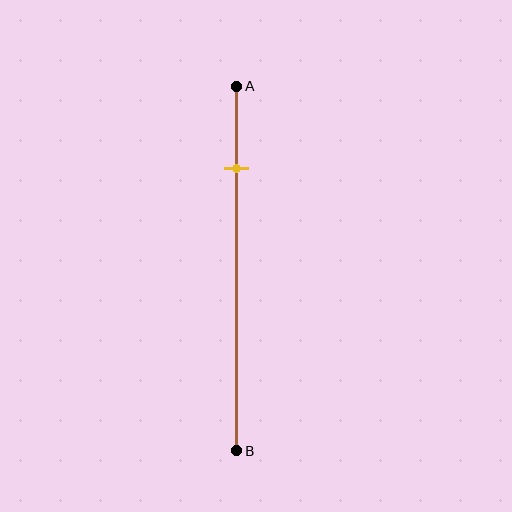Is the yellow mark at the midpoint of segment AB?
No, the mark is at about 25% from A, not at the 50% midpoint.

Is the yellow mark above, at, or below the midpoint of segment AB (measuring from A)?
The yellow mark is above the midpoint of segment AB.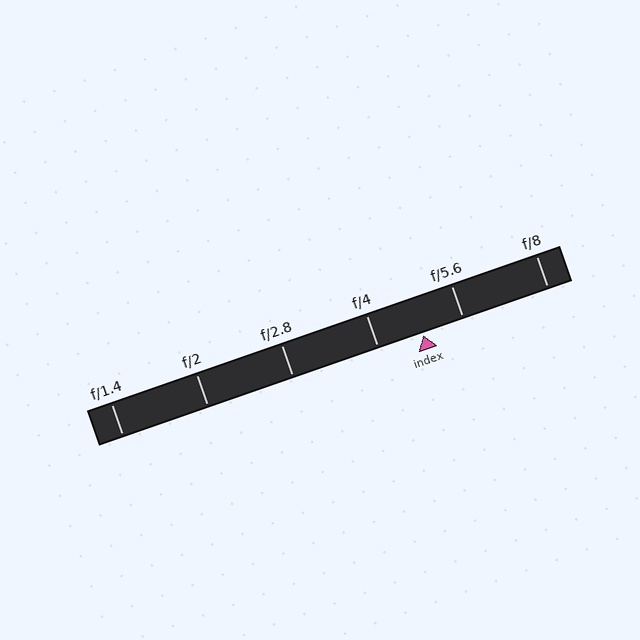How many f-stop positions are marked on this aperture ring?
There are 6 f-stop positions marked.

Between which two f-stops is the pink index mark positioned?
The index mark is between f/4 and f/5.6.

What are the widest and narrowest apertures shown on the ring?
The widest aperture shown is f/1.4 and the narrowest is f/8.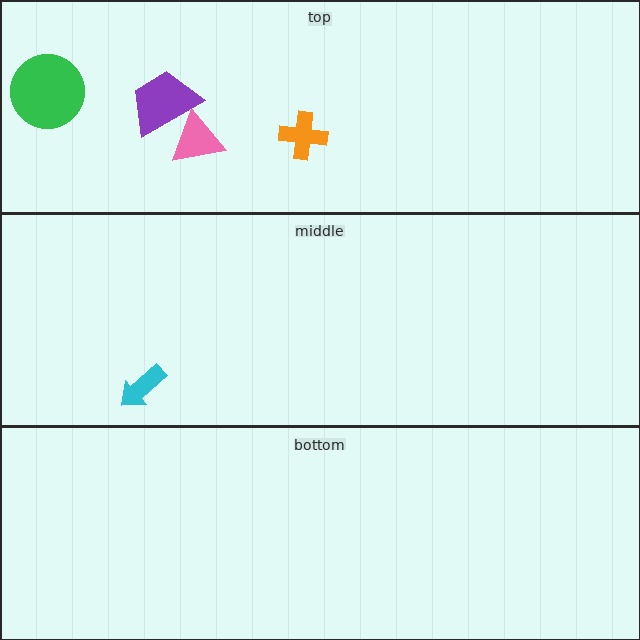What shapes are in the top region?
The green circle, the pink triangle, the orange cross, the purple trapezoid.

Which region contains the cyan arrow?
The middle region.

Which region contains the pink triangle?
The top region.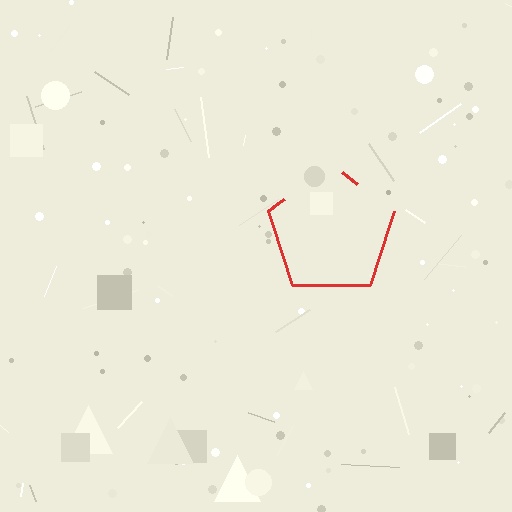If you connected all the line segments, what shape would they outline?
They would outline a pentagon.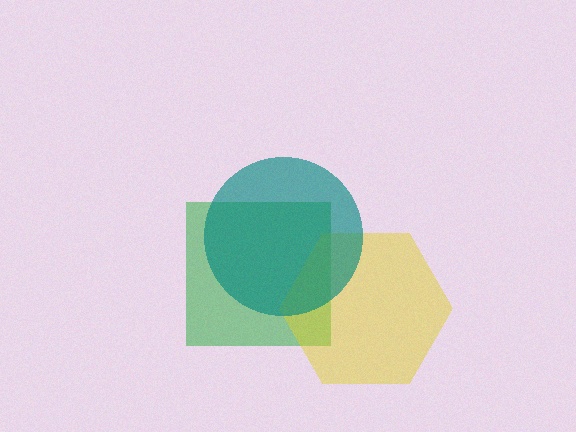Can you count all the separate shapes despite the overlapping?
Yes, there are 3 separate shapes.